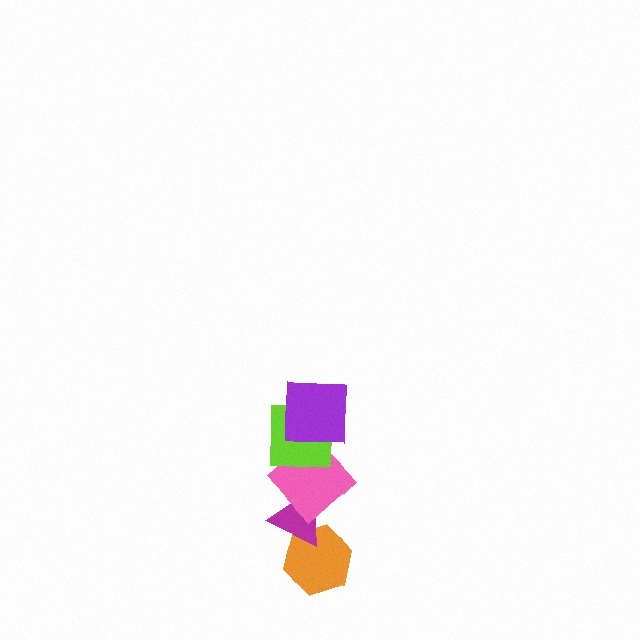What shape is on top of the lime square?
The purple square is on top of the lime square.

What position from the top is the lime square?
The lime square is 2nd from the top.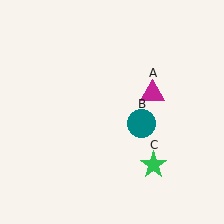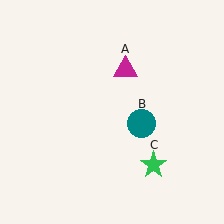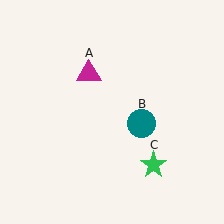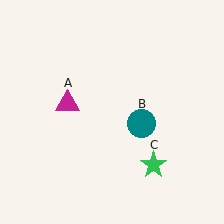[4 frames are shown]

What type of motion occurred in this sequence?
The magenta triangle (object A) rotated counterclockwise around the center of the scene.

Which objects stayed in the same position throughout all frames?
Teal circle (object B) and green star (object C) remained stationary.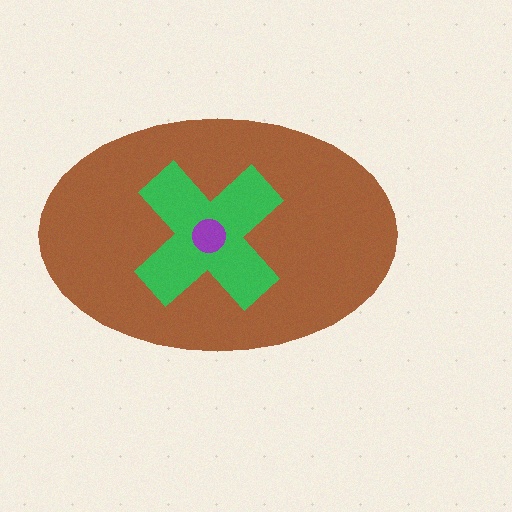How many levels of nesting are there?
3.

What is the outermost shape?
The brown ellipse.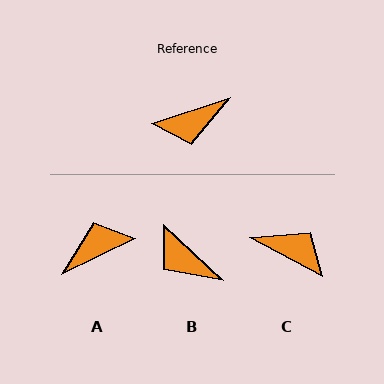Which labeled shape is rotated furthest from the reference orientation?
A, about 172 degrees away.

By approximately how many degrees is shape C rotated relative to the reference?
Approximately 134 degrees counter-clockwise.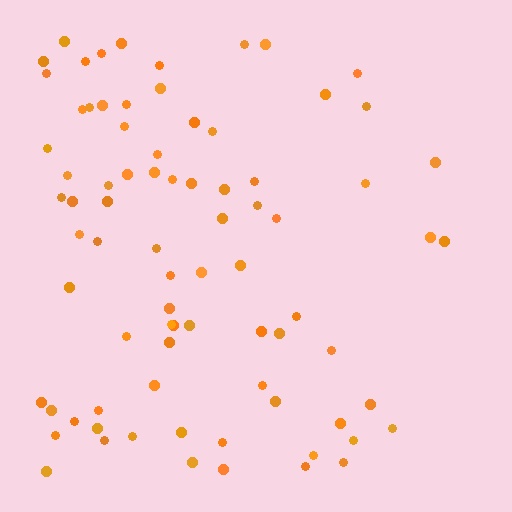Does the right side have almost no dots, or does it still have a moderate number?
Still a moderate number, just noticeably fewer than the left.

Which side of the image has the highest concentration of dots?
The left.